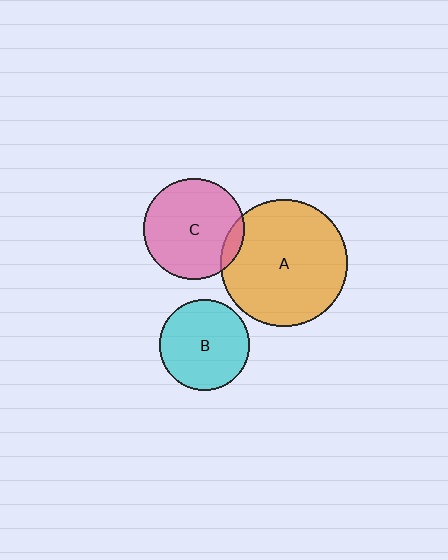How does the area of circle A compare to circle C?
Approximately 1.6 times.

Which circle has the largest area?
Circle A (orange).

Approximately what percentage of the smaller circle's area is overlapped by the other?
Approximately 10%.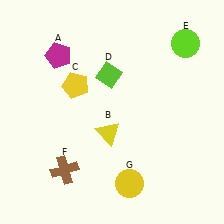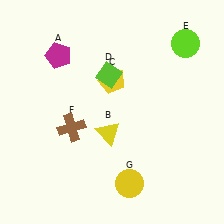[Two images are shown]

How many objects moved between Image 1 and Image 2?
2 objects moved between the two images.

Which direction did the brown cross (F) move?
The brown cross (F) moved up.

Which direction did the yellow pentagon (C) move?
The yellow pentagon (C) moved right.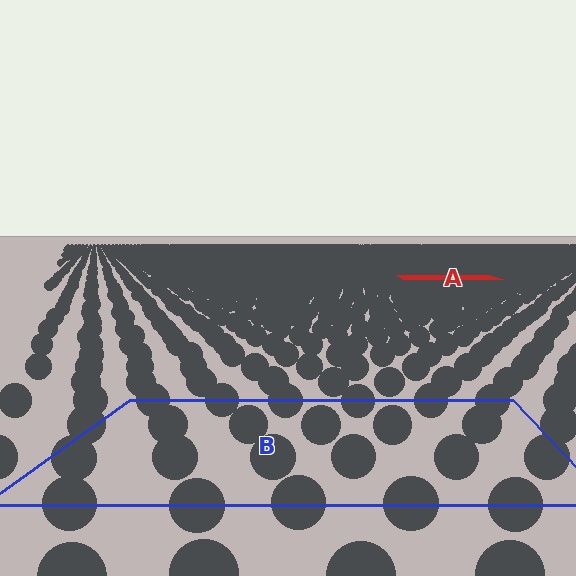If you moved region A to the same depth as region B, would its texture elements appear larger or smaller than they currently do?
They would appear larger. At a closer depth, the same texture elements are projected at a bigger on-screen size.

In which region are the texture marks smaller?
The texture marks are smaller in region A, because it is farther away.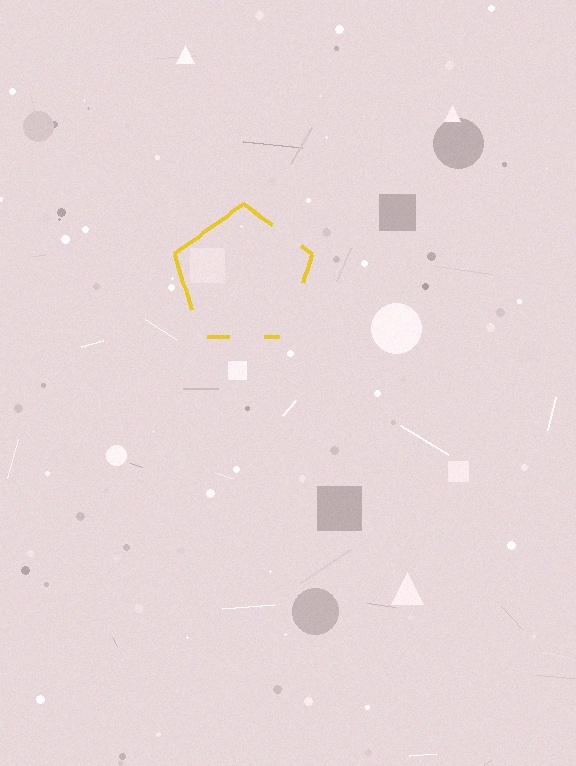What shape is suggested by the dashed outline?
The dashed outline suggests a pentagon.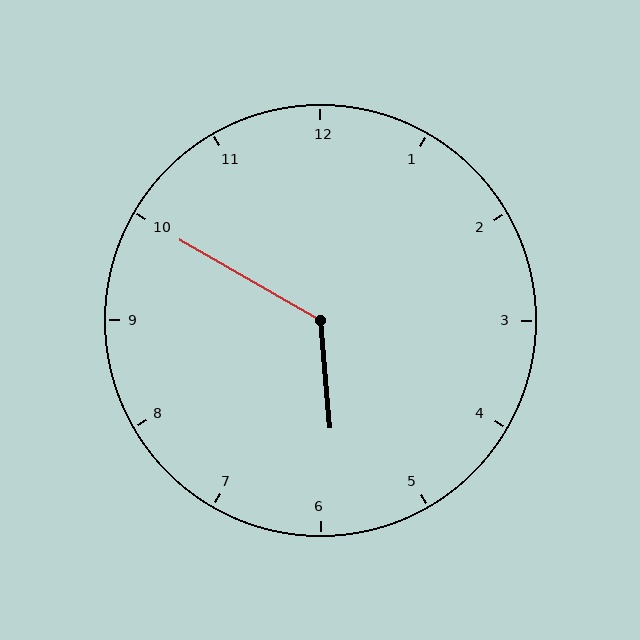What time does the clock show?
5:50.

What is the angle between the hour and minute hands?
Approximately 125 degrees.